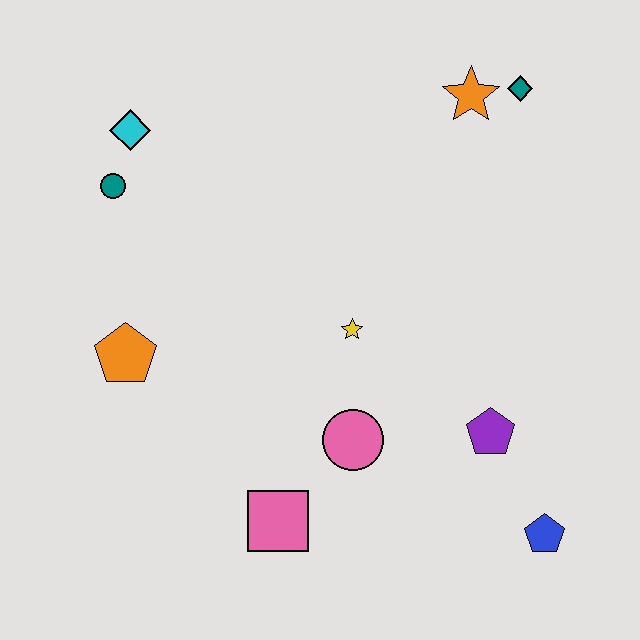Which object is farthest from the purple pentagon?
The cyan diamond is farthest from the purple pentagon.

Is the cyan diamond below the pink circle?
No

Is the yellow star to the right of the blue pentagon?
No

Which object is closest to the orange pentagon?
The teal circle is closest to the orange pentagon.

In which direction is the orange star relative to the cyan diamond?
The orange star is to the right of the cyan diamond.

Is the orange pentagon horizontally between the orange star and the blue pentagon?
No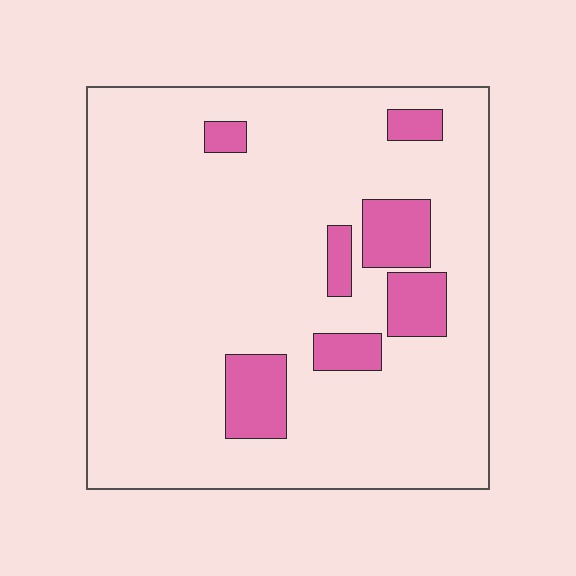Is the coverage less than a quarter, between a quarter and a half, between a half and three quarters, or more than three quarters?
Less than a quarter.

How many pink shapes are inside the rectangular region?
7.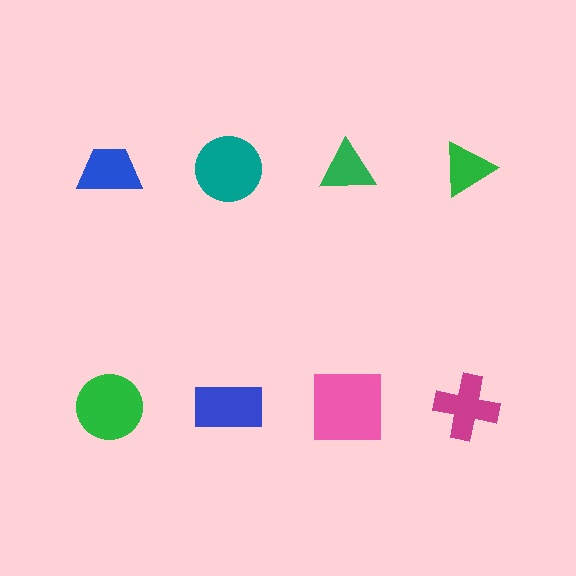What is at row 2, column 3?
A pink square.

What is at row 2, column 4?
A magenta cross.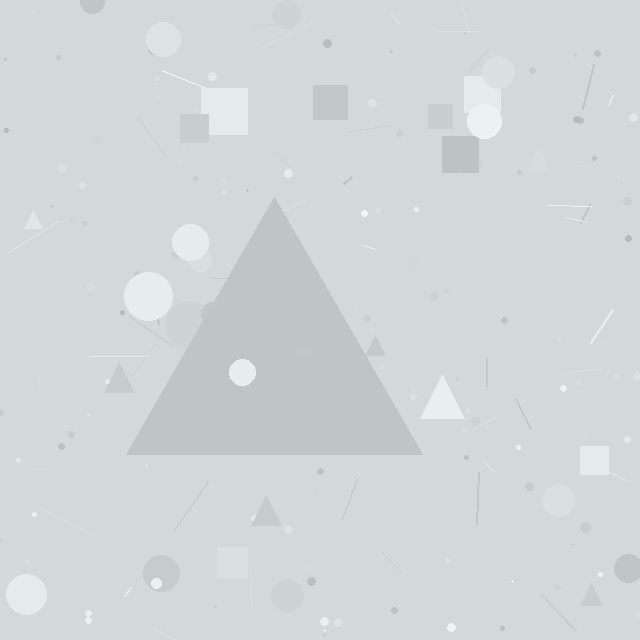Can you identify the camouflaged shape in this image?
The camouflaged shape is a triangle.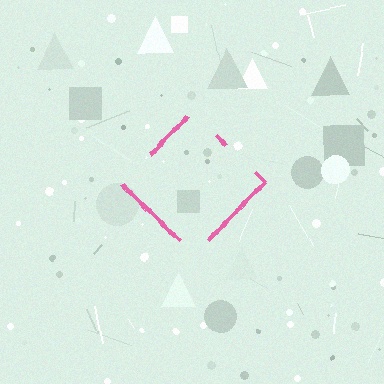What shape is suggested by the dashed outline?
The dashed outline suggests a diamond.